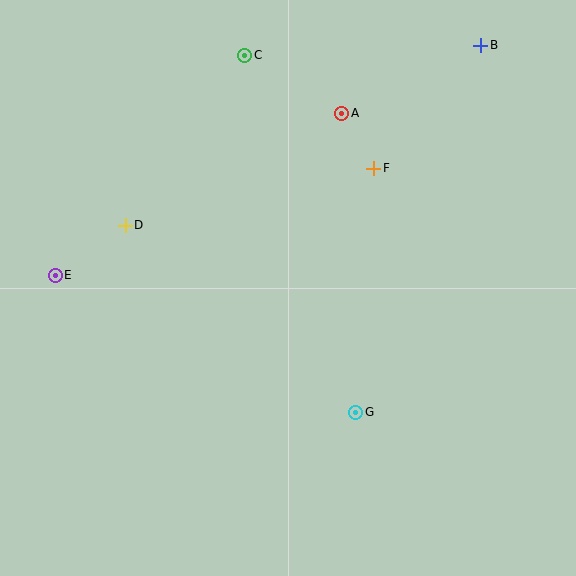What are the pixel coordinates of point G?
Point G is at (356, 412).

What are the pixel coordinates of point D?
Point D is at (125, 225).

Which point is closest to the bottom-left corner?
Point E is closest to the bottom-left corner.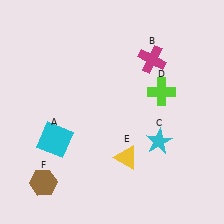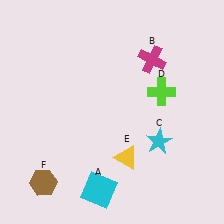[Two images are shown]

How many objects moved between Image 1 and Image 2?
1 object moved between the two images.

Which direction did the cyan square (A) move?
The cyan square (A) moved down.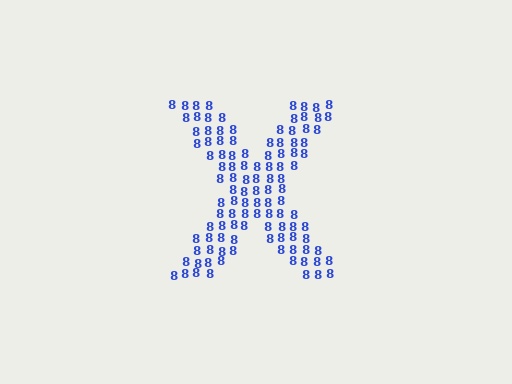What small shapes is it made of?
It is made of small digit 8's.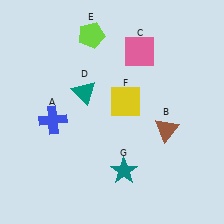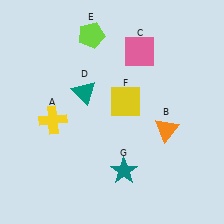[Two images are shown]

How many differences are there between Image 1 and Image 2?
There are 2 differences between the two images.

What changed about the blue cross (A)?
In Image 1, A is blue. In Image 2, it changed to yellow.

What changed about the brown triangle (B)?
In Image 1, B is brown. In Image 2, it changed to orange.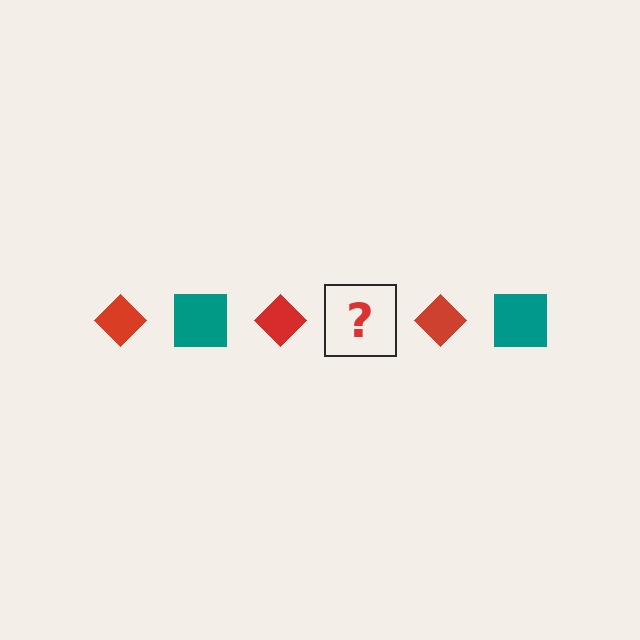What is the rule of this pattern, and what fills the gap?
The rule is that the pattern alternates between red diamond and teal square. The gap should be filled with a teal square.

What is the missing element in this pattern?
The missing element is a teal square.